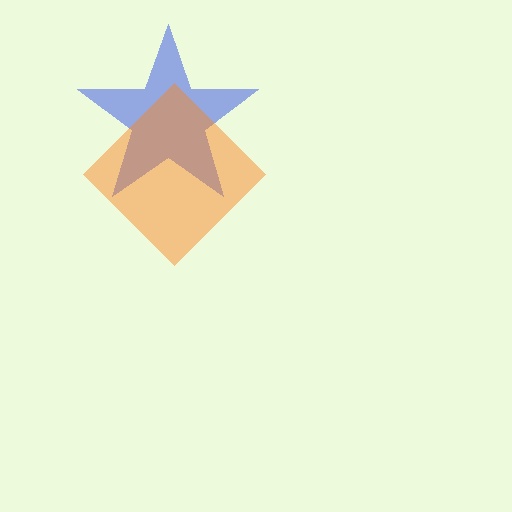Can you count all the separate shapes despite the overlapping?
Yes, there are 2 separate shapes.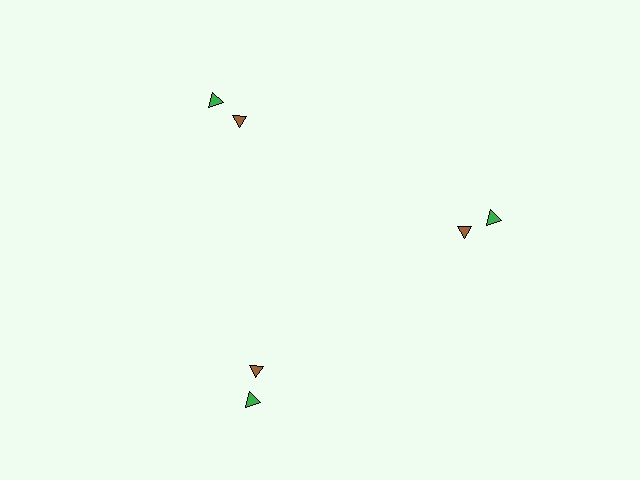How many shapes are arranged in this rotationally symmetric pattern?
There are 6 shapes, arranged in 3 groups of 2.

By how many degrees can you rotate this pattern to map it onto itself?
The pattern maps onto itself every 120 degrees of rotation.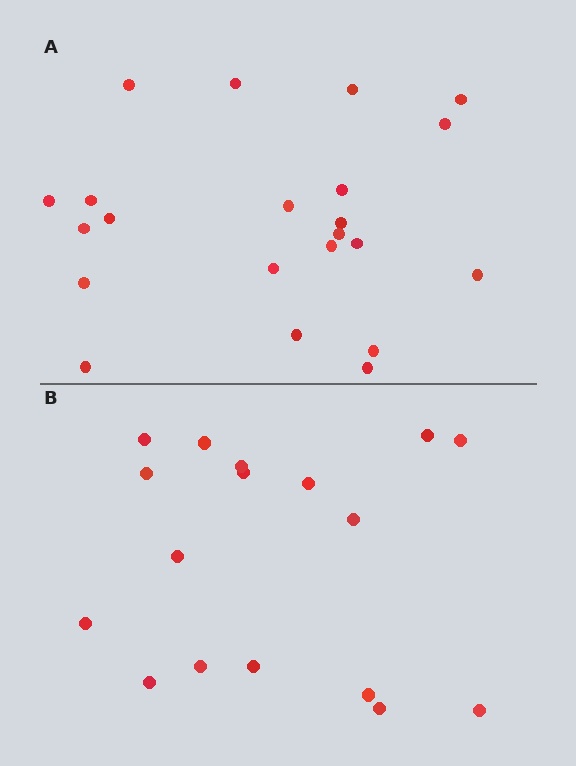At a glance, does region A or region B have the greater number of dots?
Region A (the top region) has more dots.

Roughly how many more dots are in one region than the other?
Region A has about 5 more dots than region B.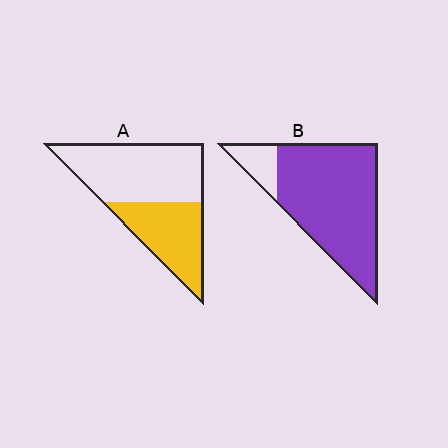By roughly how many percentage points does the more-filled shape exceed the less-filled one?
By roughly 45 percentage points (B over A).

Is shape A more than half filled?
No.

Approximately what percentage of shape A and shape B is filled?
A is approximately 40% and B is approximately 85%.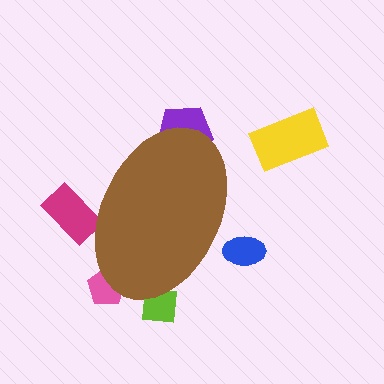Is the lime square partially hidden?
Yes, the lime square is partially hidden behind the brown ellipse.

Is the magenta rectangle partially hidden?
Yes, the magenta rectangle is partially hidden behind the brown ellipse.